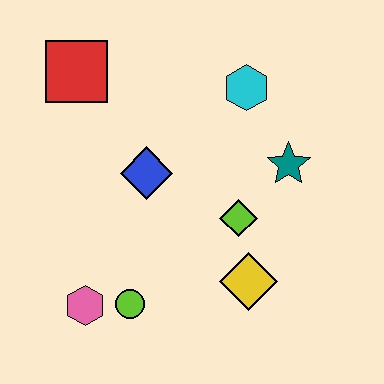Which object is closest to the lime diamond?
The yellow diamond is closest to the lime diamond.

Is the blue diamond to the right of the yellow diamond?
No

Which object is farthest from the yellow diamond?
The red square is farthest from the yellow diamond.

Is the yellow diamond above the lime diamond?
No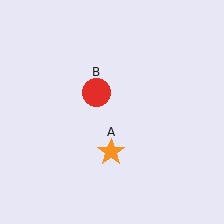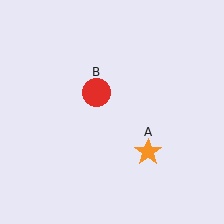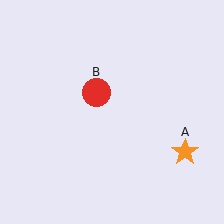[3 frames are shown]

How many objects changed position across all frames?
1 object changed position: orange star (object A).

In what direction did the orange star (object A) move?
The orange star (object A) moved right.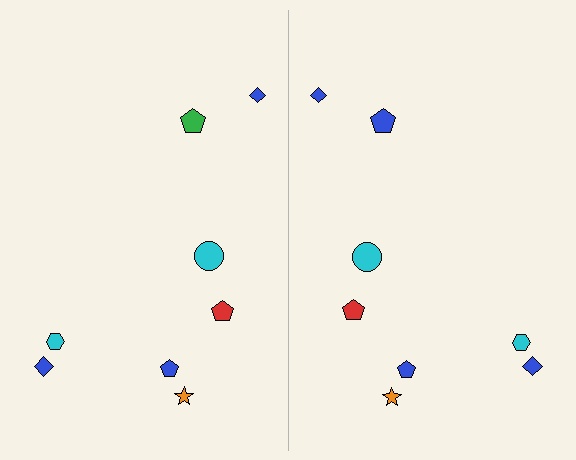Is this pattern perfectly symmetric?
No, the pattern is not perfectly symmetric. The blue pentagon on the right side breaks the symmetry — its mirror counterpart is green.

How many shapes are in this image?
There are 16 shapes in this image.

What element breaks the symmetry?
The blue pentagon on the right side breaks the symmetry — its mirror counterpart is green.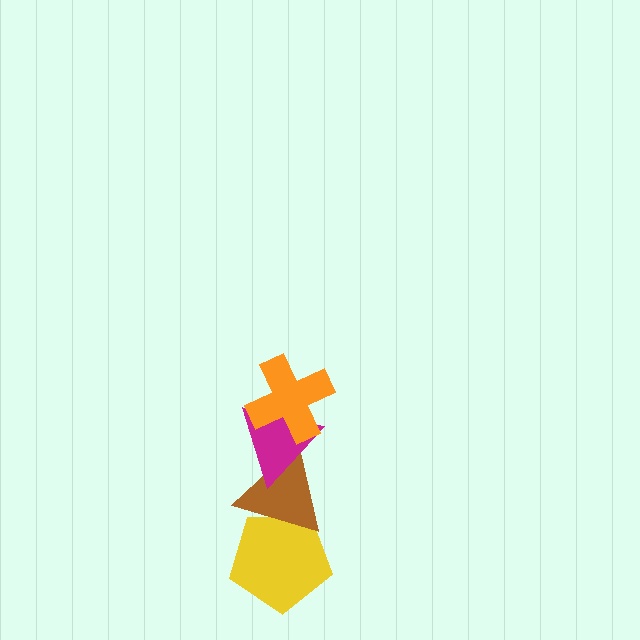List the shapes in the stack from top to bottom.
From top to bottom: the orange cross, the magenta triangle, the brown triangle, the yellow pentagon.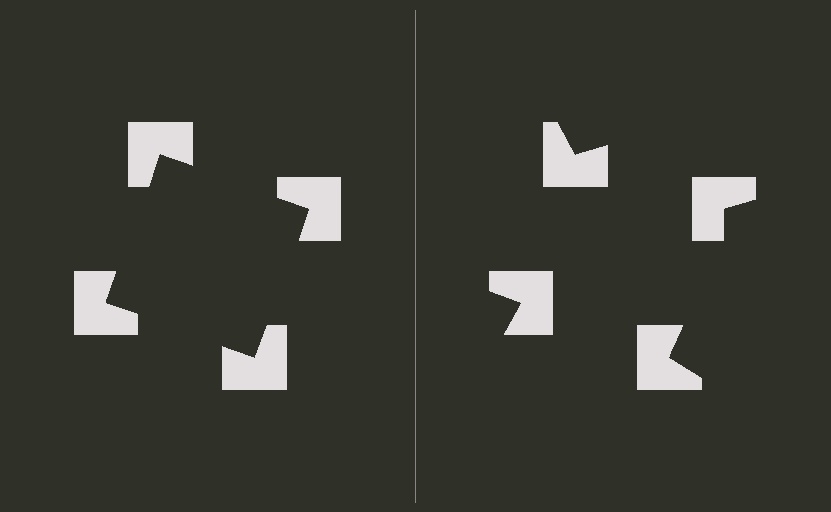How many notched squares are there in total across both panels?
8 — 4 on each side.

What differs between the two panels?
The notched squares are positioned identically on both sides; only the wedge orientations differ. On the left they align to a square; on the right they are misaligned.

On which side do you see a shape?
An illusory square appears on the left side. On the right side the wedge cuts are rotated, so no coherent shape forms.